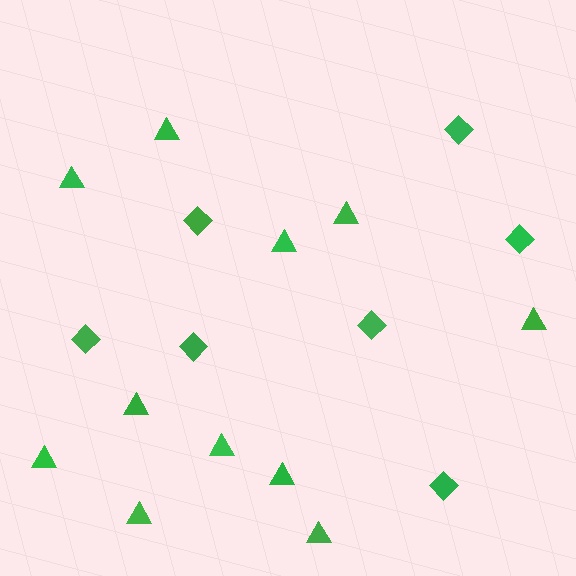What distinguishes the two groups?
There are 2 groups: one group of diamonds (7) and one group of triangles (11).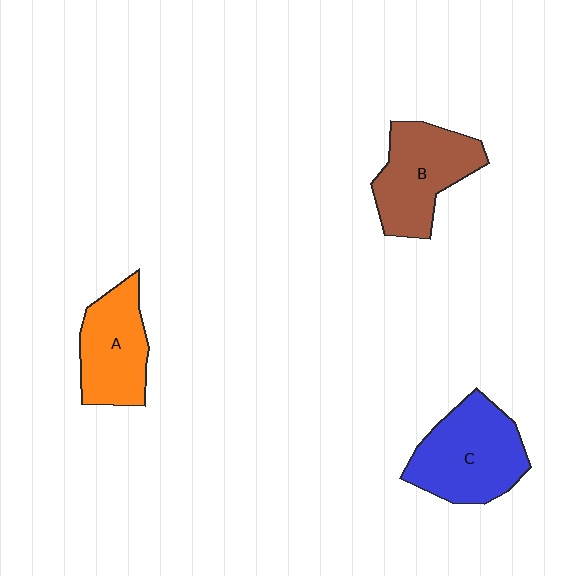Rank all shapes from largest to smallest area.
From largest to smallest: C (blue), B (brown), A (orange).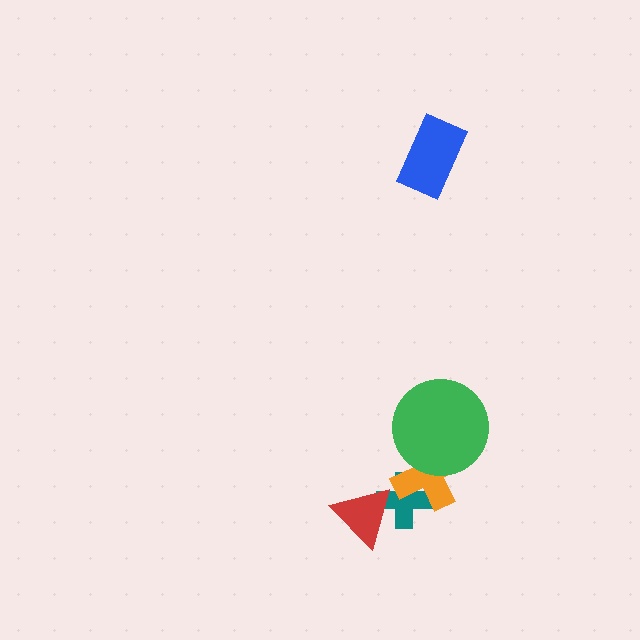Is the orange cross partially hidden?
Yes, it is partially covered by another shape.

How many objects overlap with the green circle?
1 object overlaps with the green circle.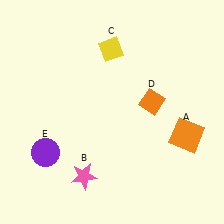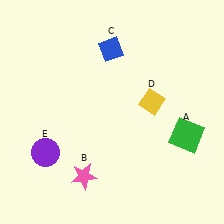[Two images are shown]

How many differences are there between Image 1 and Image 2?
There are 3 differences between the two images.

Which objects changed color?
A changed from orange to green. C changed from yellow to blue. D changed from orange to yellow.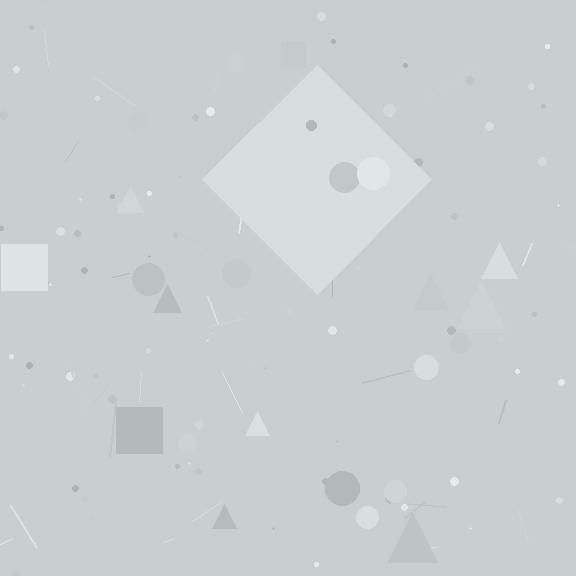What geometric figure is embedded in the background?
A diamond is embedded in the background.